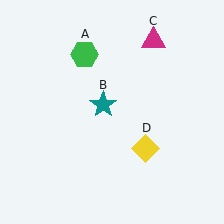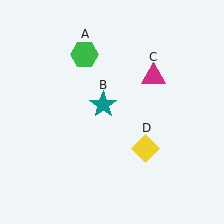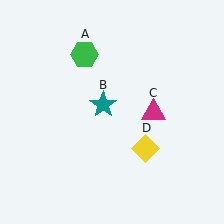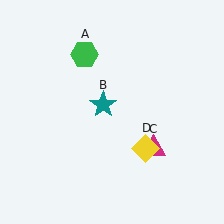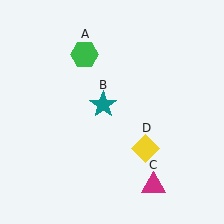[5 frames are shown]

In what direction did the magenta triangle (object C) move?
The magenta triangle (object C) moved down.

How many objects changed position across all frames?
1 object changed position: magenta triangle (object C).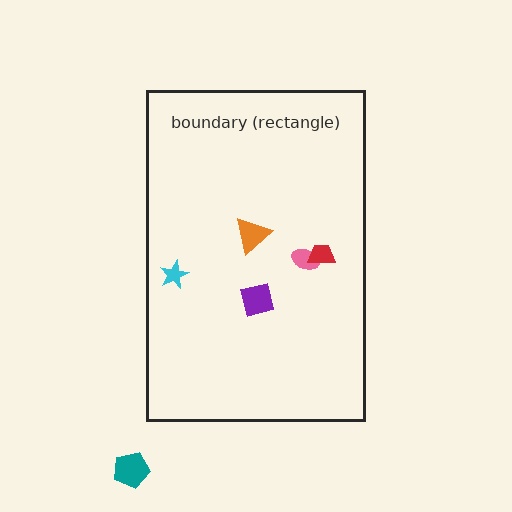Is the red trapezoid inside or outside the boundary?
Inside.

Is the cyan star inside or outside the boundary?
Inside.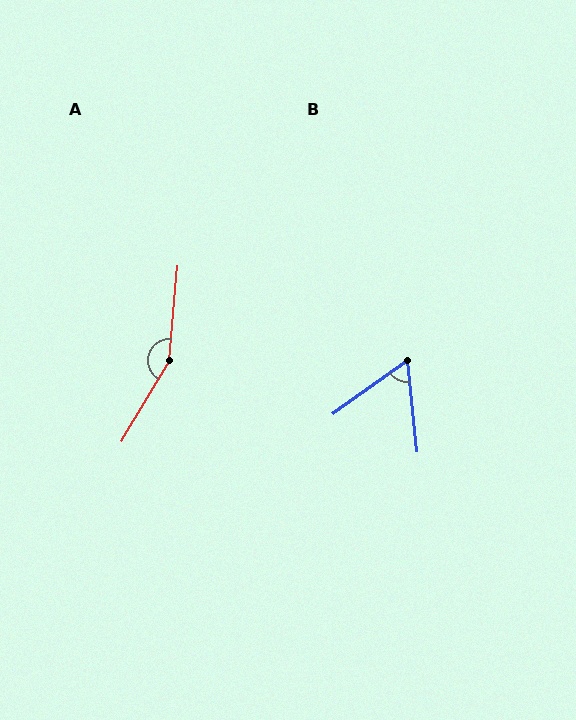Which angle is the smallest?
B, at approximately 60 degrees.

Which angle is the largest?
A, at approximately 154 degrees.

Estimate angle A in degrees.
Approximately 154 degrees.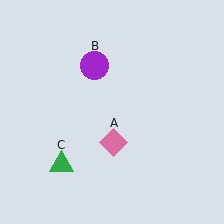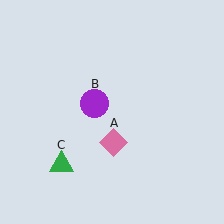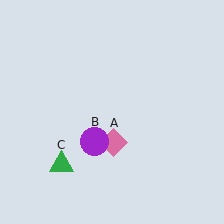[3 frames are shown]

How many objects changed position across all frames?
1 object changed position: purple circle (object B).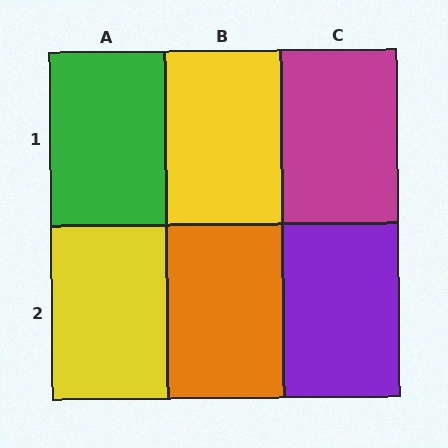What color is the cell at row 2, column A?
Yellow.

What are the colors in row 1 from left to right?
Green, yellow, magenta.